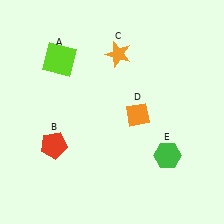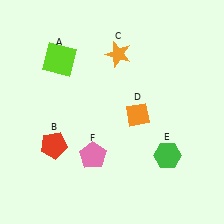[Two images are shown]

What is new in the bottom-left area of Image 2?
A pink pentagon (F) was added in the bottom-left area of Image 2.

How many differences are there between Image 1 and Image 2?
There is 1 difference between the two images.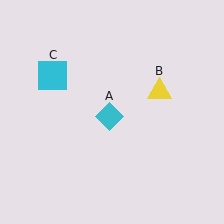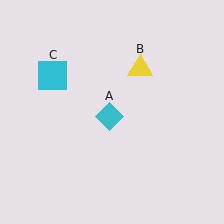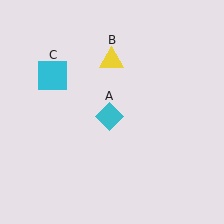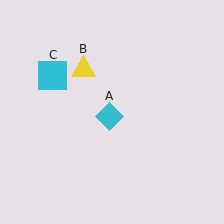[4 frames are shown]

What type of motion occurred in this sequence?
The yellow triangle (object B) rotated counterclockwise around the center of the scene.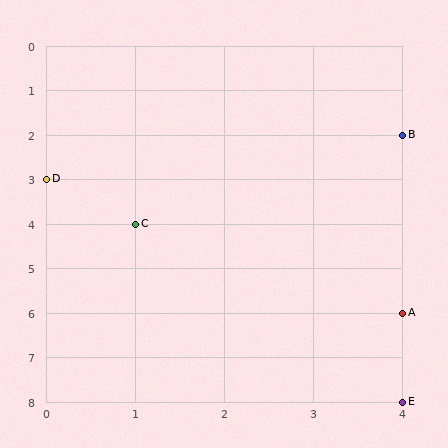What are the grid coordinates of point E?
Point E is at grid coordinates (4, 8).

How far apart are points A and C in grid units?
Points A and C are 3 columns and 2 rows apart (about 3.6 grid units diagonally).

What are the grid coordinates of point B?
Point B is at grid coordinates (4, 2).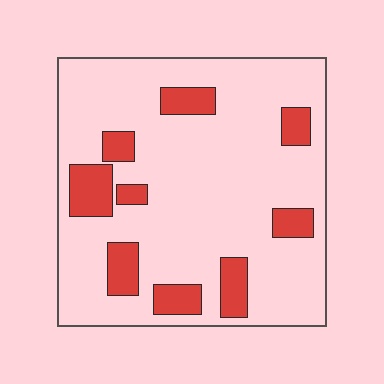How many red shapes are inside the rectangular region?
9.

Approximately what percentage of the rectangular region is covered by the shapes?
Approximately 20%.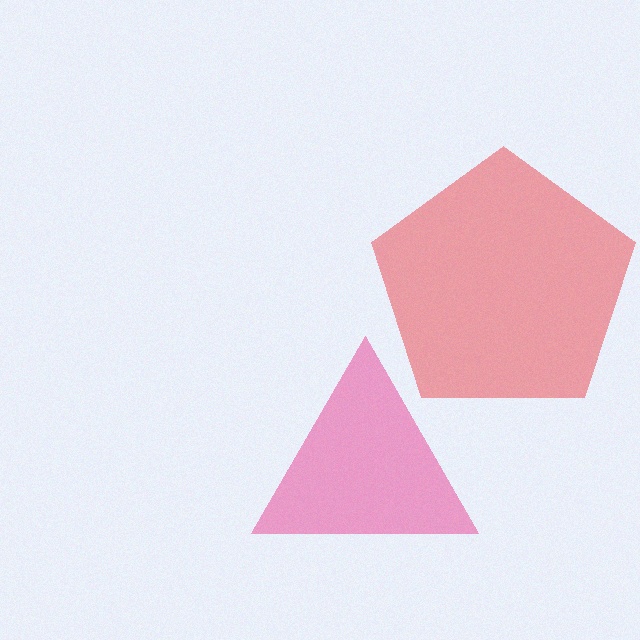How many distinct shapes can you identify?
There are 2 distinct shapes: a pink triangle, a red pentagon.